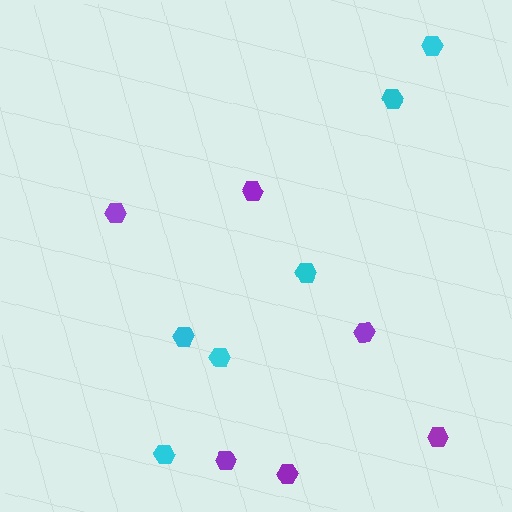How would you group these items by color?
There are 2 groups: one group of purple hexagons (6) and one group of cyan hexagons (6).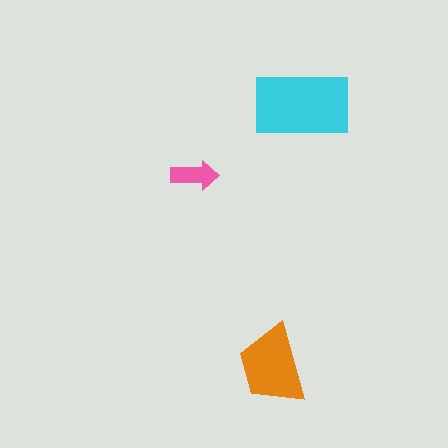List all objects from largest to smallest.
The cyan rectangle, the orange trapezoid, the pink arrow.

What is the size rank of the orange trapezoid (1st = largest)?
2nd.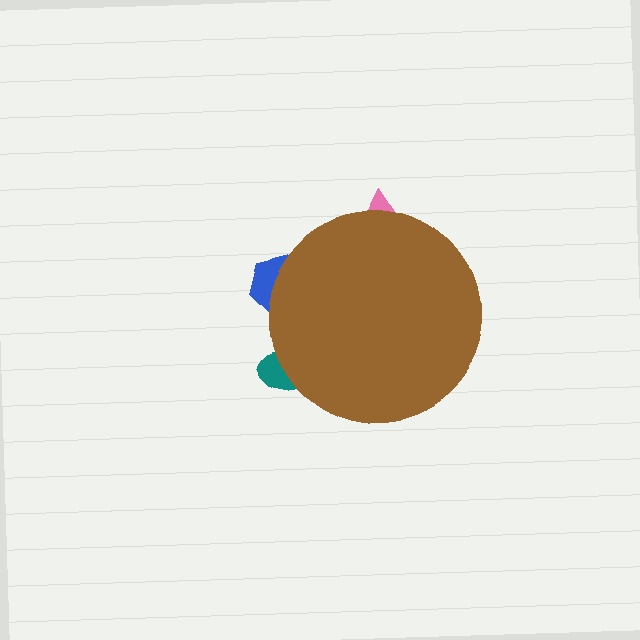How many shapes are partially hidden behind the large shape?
3 shapes are partially hidden.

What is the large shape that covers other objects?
A brown circle.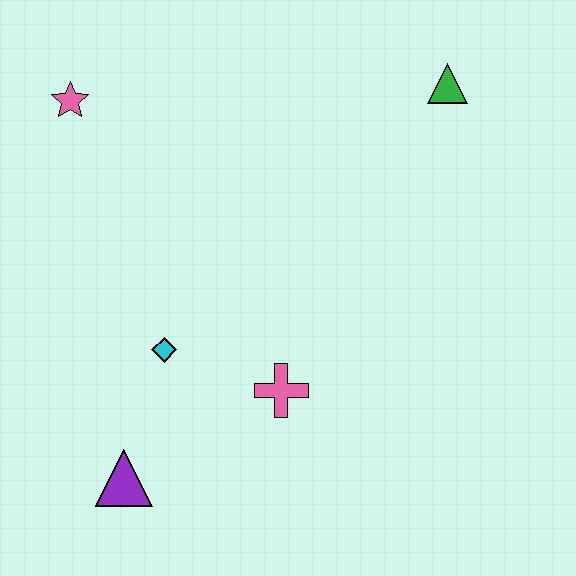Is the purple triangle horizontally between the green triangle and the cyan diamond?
No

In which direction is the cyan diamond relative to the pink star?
The cyan diamond is below the pink star.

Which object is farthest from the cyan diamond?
The green triangle is farthest from the cyan diamond.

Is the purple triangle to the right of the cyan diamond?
No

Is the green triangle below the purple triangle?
No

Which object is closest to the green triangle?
The pink cross is closest to the green triangle.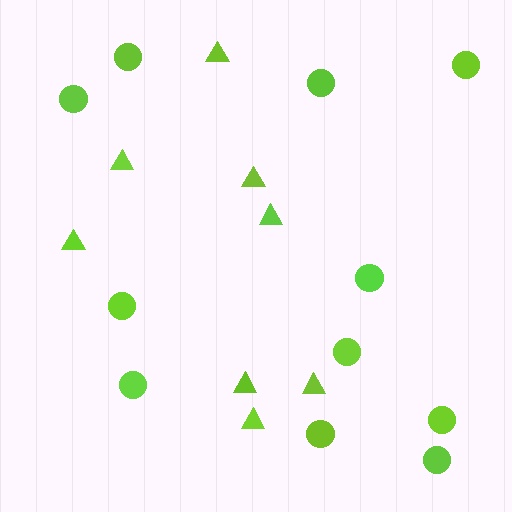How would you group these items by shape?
There are 2 groups: one group of circles (11) and one group of triangles (8).